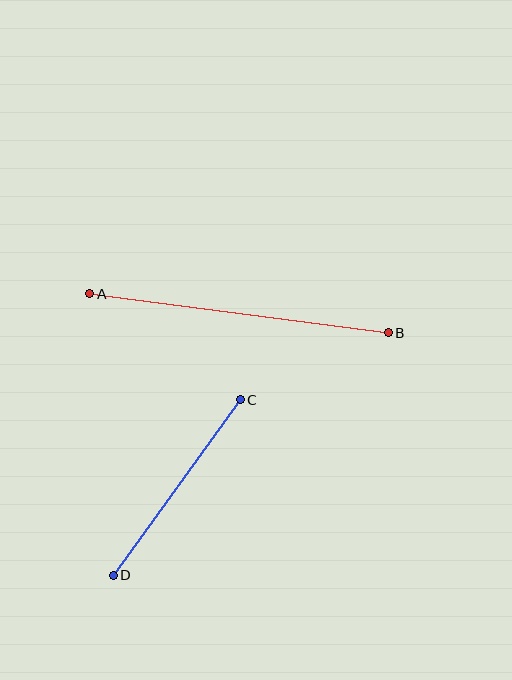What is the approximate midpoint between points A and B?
The midpoint is at approximately (239, 313) pixels.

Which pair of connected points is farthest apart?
Points A and B are farthest apart.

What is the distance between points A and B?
The distance is approximately 301 pixels.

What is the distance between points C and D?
The distance is approximately 217 pixels.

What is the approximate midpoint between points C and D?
The midpoint is at approximately (177, 487) pixels.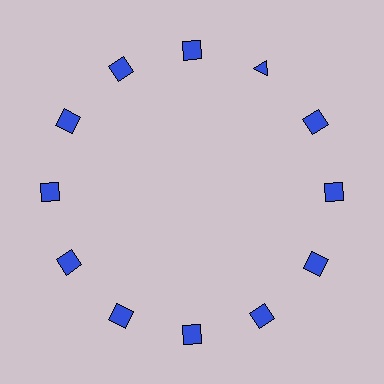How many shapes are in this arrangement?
There are 12 shapes arranged in a ring pattern.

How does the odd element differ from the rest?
It has a different shape: triangle instead of square.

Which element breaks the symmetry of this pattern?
The blue triangle at roughly the 1 o'clock position breaks the symmetry. All other shapes are blue squares.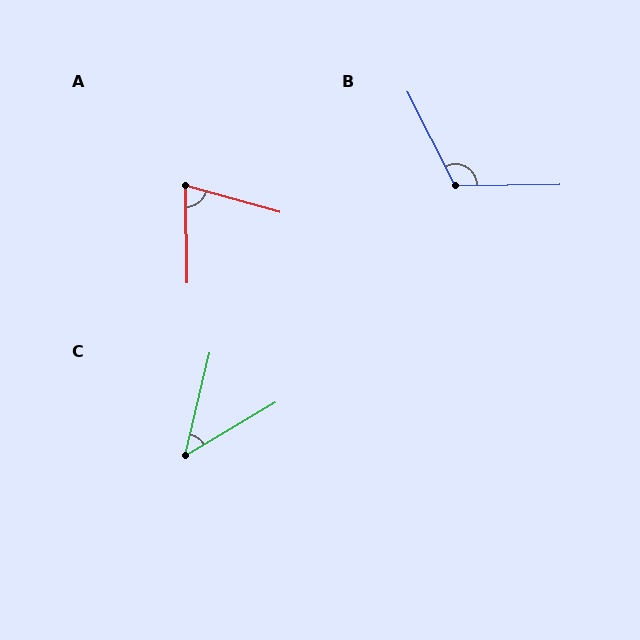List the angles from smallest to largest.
C (46°), A (73°), B (116°).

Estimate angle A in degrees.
Approximately 73 degrees.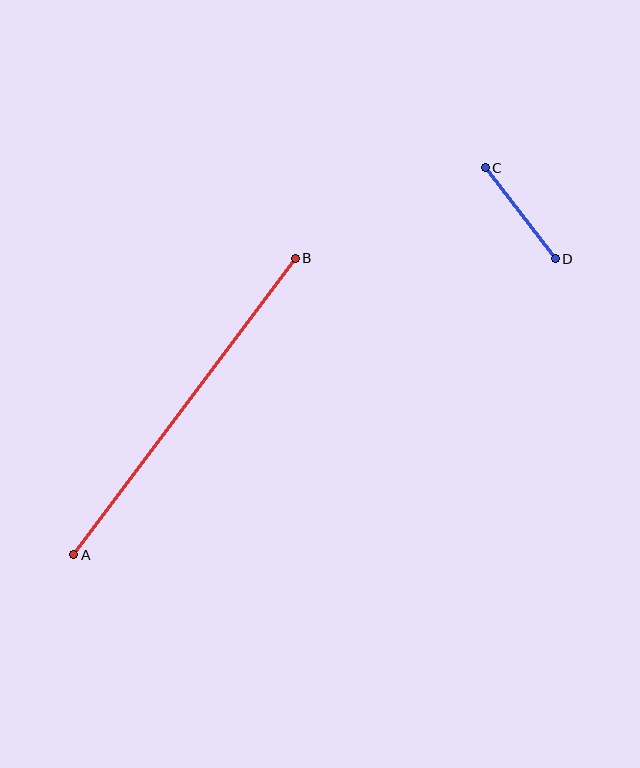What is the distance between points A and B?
The distance is approximately 370 pixels.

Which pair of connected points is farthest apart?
Points A and B are farthest apart.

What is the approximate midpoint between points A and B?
The midpoint is at approximately (185, 407) pixels.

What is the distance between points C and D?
The distance is approximately 115 pixels.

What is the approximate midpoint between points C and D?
The midpoint is at approximately (520, 213) pixels.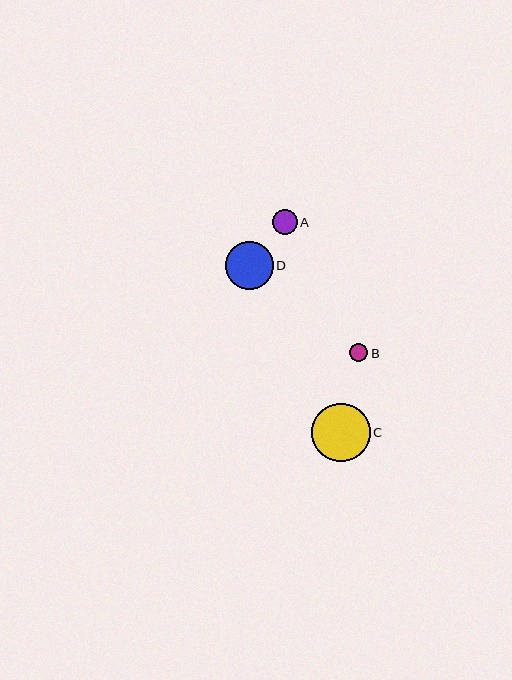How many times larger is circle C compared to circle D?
Circle C is approximately 1.2 times the size of circle D.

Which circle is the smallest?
Circle B is the smallest with a size of approximately 18 pixels.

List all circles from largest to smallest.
From largest to smallest: C, D, A, B.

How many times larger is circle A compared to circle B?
Circle A is approximately 1.4 times the size of circle B.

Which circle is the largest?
Circle C is the largest with a size of approximately 59 pixels.